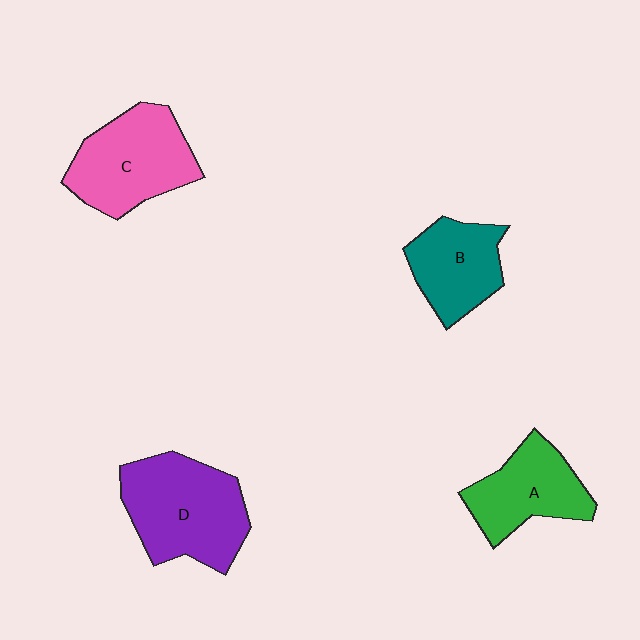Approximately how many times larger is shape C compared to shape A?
Approximately 1.3 times.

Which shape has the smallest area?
Shape B (teal).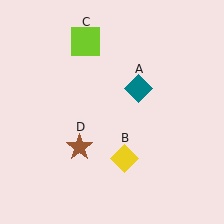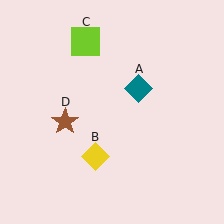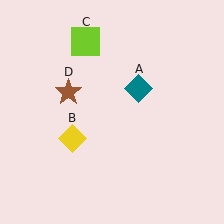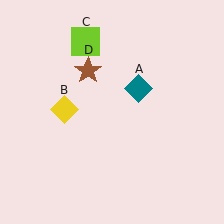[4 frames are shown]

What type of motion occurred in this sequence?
The yellow diamond (object B), brown star (object D) rotated clockwise around the center of the scene.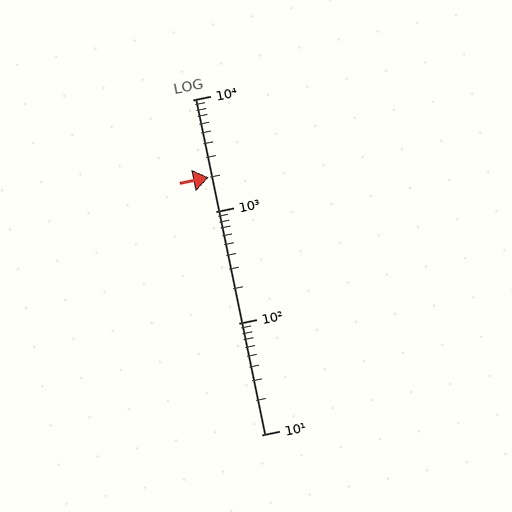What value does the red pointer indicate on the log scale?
The pointer indicates approximately 2000.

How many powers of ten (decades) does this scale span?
The scale spans 3 decades, from 10 to 10000.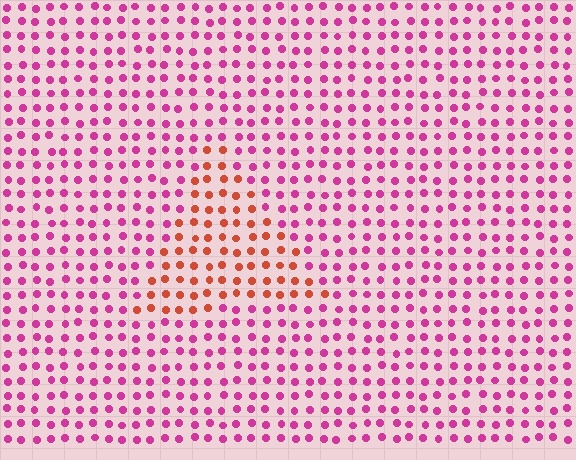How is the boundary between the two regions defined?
The boundary is defined purely by a slight shift in hue (about 48 degrees). Spacing, size, and orientation are identical on both sides.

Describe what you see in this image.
The image is filled with small magenta elements in a uniform arrangement. A triangle-shaped region is visible where the elements are tinted to a slightly different hue, forming a subtle color boundary.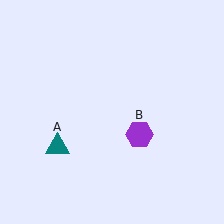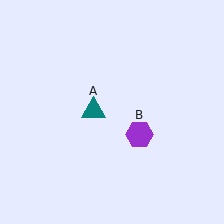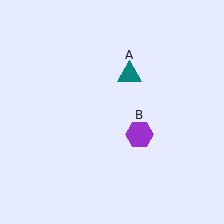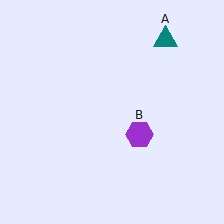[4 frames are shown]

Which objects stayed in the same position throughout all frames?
Purple hexagon (object B) remained stationary.